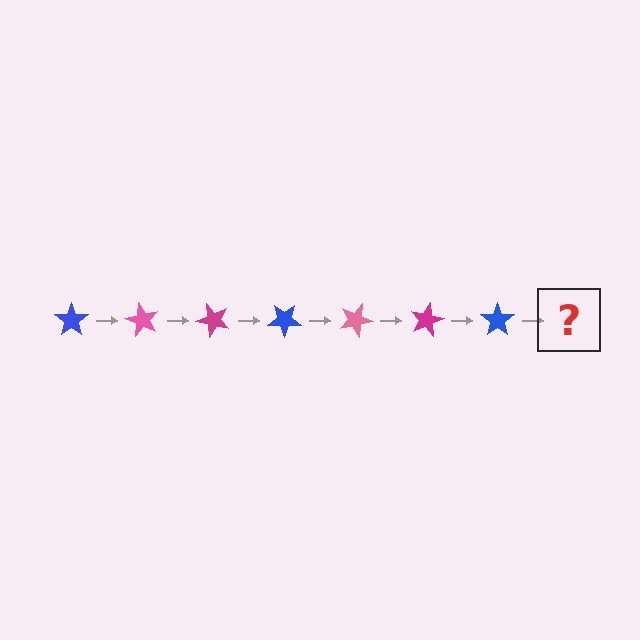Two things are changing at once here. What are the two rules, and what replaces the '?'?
The two rules are that it rotates 60 degrees each step and the color cycles through blue, pink, and magenta. The '?' should be a pink star, rotated 420 degrees from the start.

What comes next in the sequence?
The next element should be a pink star, rotated 420 degrees from the start.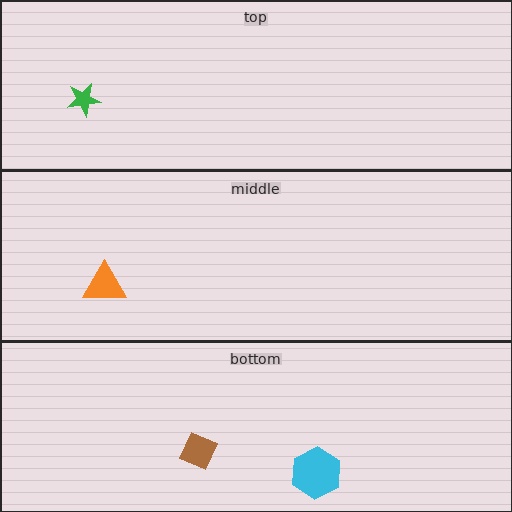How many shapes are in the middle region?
1.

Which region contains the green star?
The top region.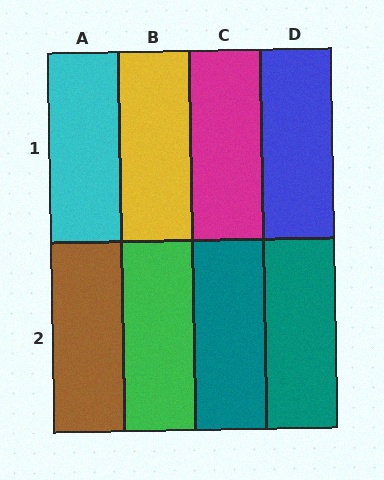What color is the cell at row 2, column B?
Green.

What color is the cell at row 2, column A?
Brown.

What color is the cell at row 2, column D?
Teal.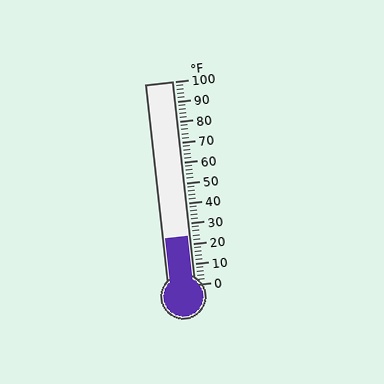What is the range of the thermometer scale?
The thermometer scale ranges from 0°F to 100°F.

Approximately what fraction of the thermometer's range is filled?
The thermometer is filled to approximately 25% of its range.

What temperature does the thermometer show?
The thermometer shows approximately 24°F.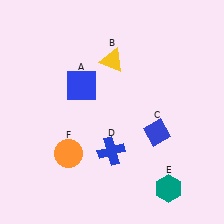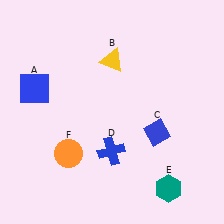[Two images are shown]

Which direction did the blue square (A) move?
The blue square (A) moved left.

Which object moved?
The blue square (A) moved left.